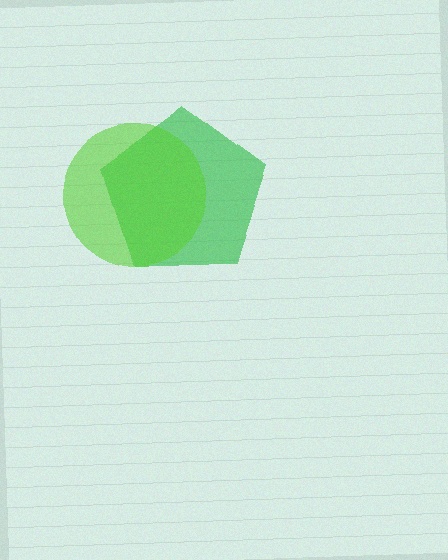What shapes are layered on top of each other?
The layered shapes are: a green pentagon, a lime circle.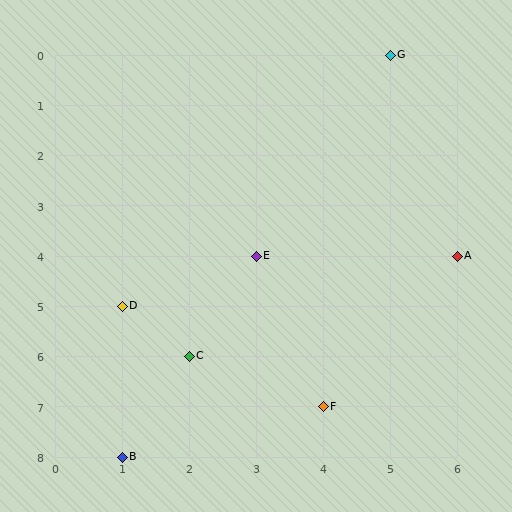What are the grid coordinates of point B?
Point B is at grid coordinates (1, 8).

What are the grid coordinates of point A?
Point A is at grid coordinates (6, 4).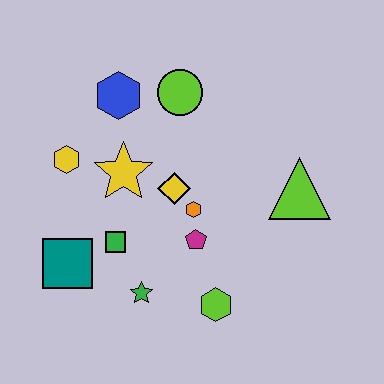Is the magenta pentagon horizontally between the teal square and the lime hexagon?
Yes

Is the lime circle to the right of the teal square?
Yes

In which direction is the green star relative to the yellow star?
The green star is below the yellow star.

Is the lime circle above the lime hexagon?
Yes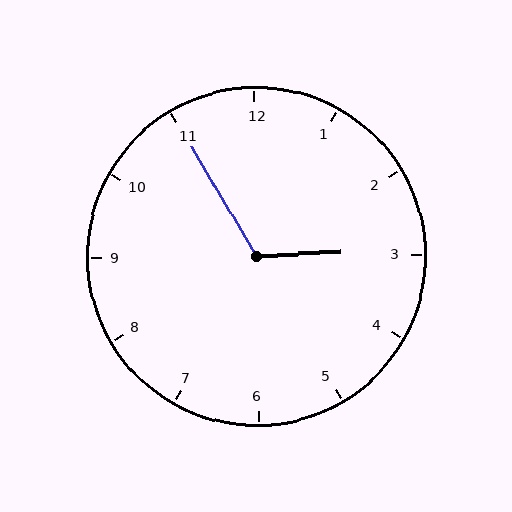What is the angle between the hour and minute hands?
Approximately 118 degrees.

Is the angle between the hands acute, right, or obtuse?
It is obtuse.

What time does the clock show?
2:55.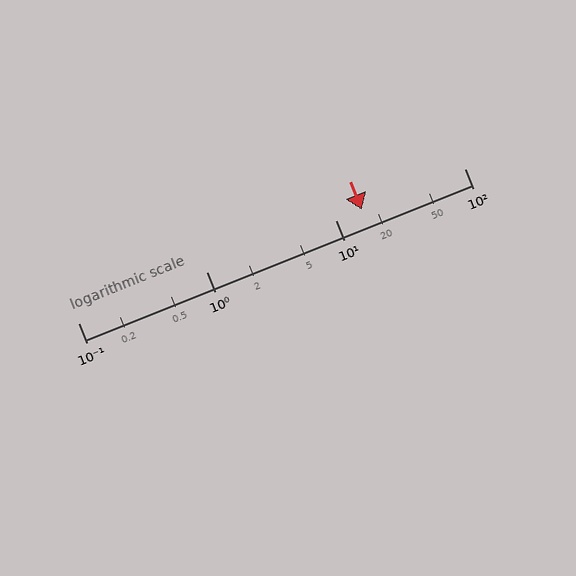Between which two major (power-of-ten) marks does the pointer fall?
The pointer is between 10 and 100.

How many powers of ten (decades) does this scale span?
The scale spans 3 decades, from 0.1 to 100.